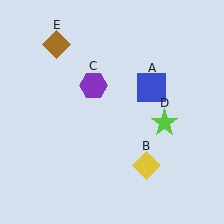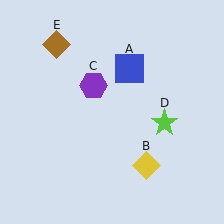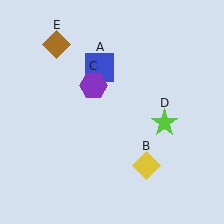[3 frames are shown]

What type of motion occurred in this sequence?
The blue square (object A) rotated counterclockwise around the center of the scene.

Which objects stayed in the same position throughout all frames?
Yellow diamond (object B) and purple hexagon (object C) and lime star (object D) and brown diamond (object E) remained stationary.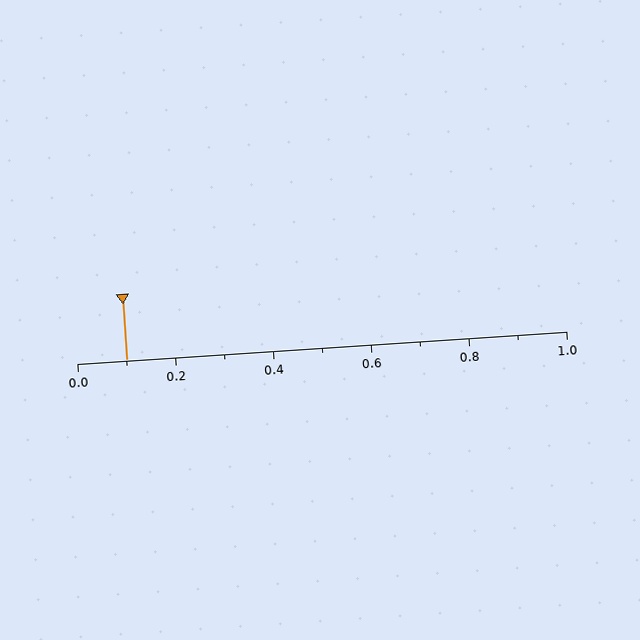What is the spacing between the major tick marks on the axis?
The major ticks are spaced 0.2 apart.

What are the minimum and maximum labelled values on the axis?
The axis runs from 0.0 to 1.0.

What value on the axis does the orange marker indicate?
The marker indicates approximately 0.1.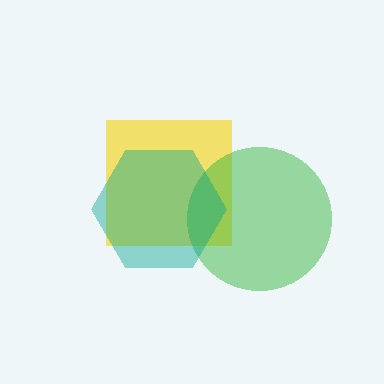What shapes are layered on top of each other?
The layered shapes are: a yellow square, a green circle, a teal hexagon.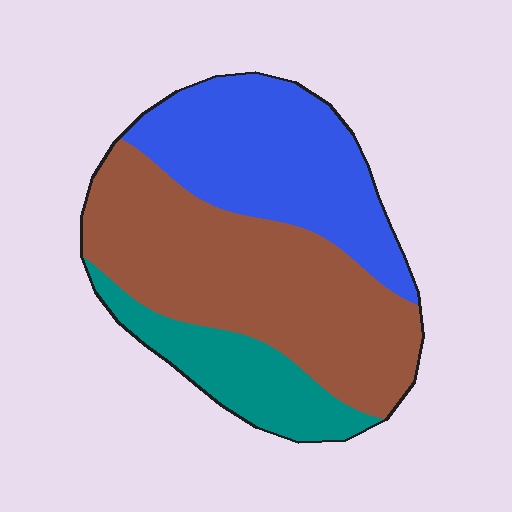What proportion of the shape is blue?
Blue covers roughly 35% of the shape.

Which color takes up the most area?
Brown, at roughly 50%.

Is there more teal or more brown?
Brown.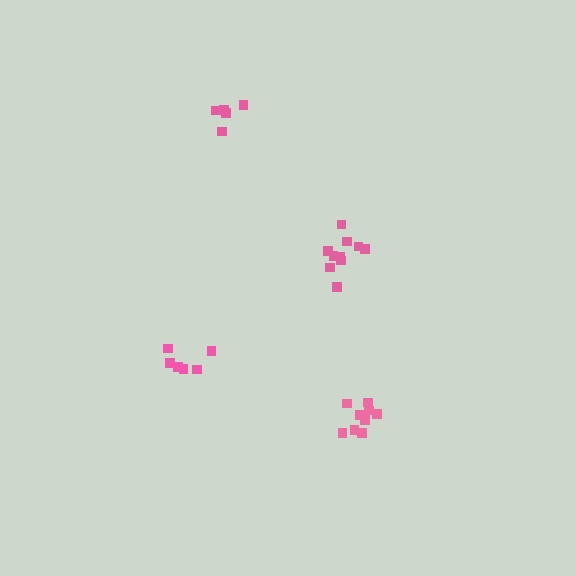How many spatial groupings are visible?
There are 4 spatial groupings.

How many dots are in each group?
Group 1: 6 dots, Group 2: 5 dots, Group 3: 9 dots, Group 4: 10 dots (30 total).